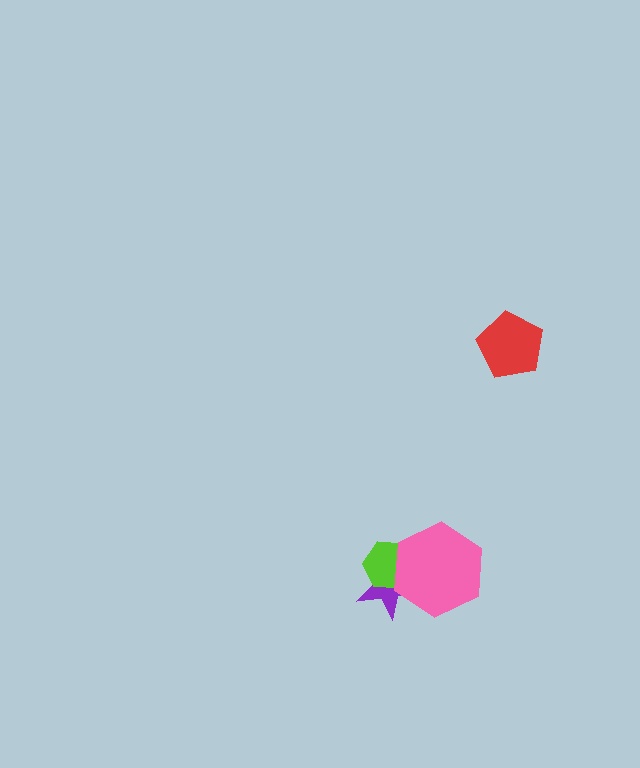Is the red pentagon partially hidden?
No, no other shape covers it.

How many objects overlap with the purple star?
2 objects overlap with the purple star.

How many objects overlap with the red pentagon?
0 objects overlap with the red pentagon.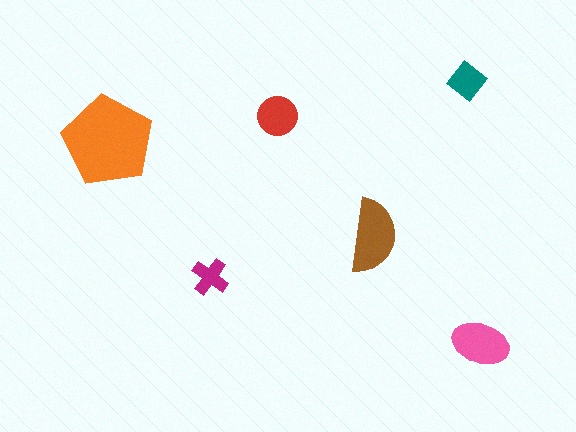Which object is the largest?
The orange pentagon.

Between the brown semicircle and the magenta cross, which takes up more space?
The brown semicircle.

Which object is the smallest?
The magenta cross.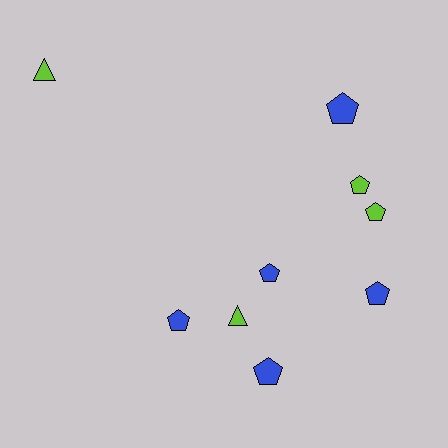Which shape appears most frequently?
Pentagon, with 7 objects.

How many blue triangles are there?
There are no blue triangles.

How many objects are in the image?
There are 9 objects.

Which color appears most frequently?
Blue, with 5 objects.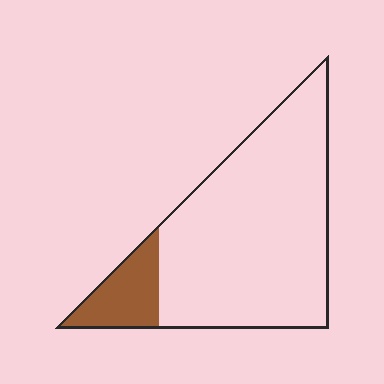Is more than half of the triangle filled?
No.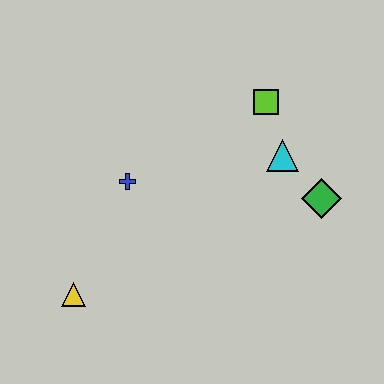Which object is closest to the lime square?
The cyan triangle is closest to the lime square.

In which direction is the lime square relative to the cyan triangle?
The lime square is above the cyan triangle.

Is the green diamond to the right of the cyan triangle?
Yes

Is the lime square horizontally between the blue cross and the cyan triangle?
Yes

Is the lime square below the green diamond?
No